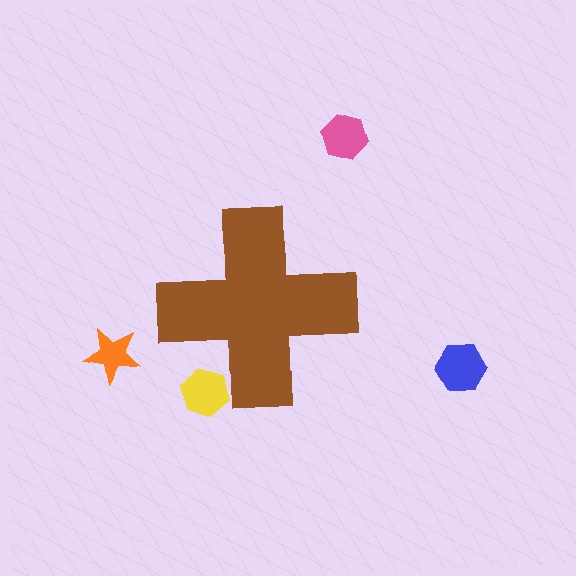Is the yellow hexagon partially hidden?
Yes, the yellow hexagon is partially hidden behind the brown cross.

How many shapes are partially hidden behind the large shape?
1 shape is partially hidden.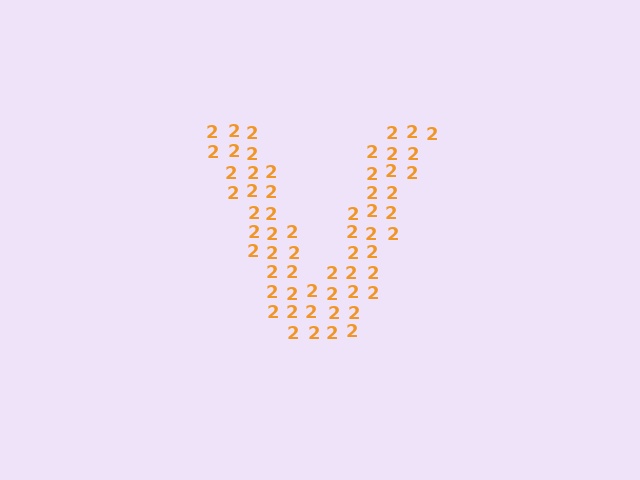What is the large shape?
The large shape is the letter V.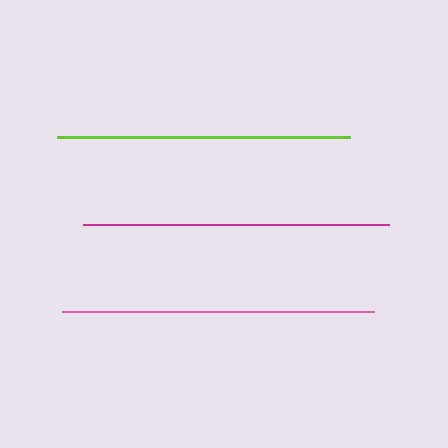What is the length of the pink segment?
The pink segment is approximately 313 pixels long.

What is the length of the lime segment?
The lime segment is approximately 294 pixels long.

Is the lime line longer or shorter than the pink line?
The pink line is longer than the lime line.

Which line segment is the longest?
The pink line is the longest at approximately 313 pixels.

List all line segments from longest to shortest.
From longest to shortest: pink, magenta, lime.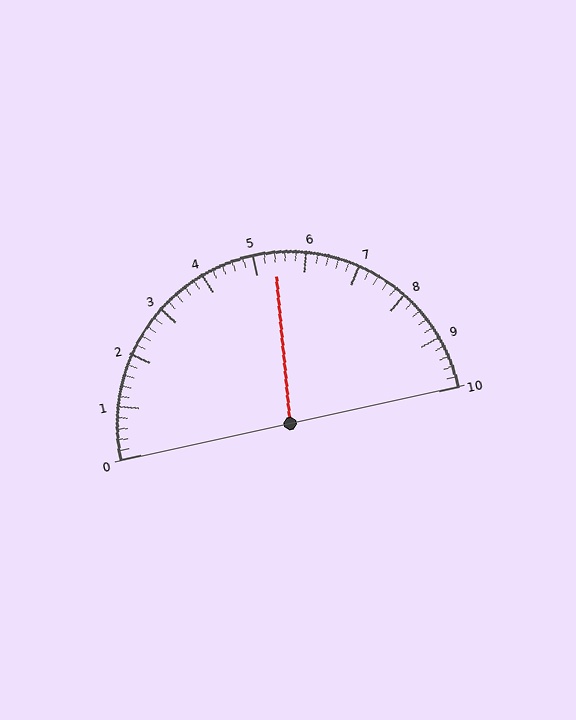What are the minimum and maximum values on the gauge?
The gauge ranges from 0 to 10.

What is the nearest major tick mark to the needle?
The nearest major tick mark is 5.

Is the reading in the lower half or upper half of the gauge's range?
The reading is in the upper half of the range (0 to 10).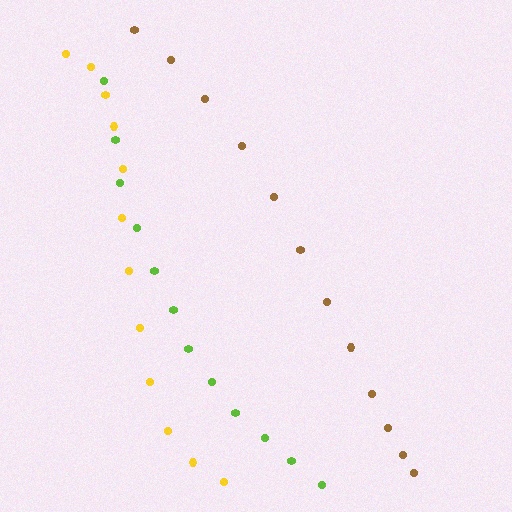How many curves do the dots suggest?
There are 3 distinct paths.